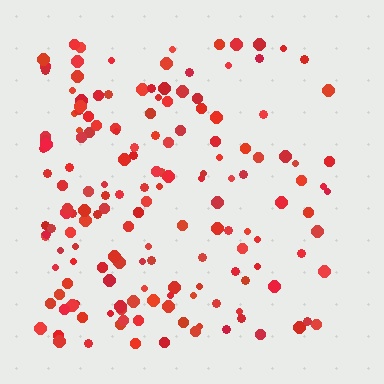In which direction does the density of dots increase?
From right to left, with the left side densest.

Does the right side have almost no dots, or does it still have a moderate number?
Still a moderate number, just noticeably fewer than the left.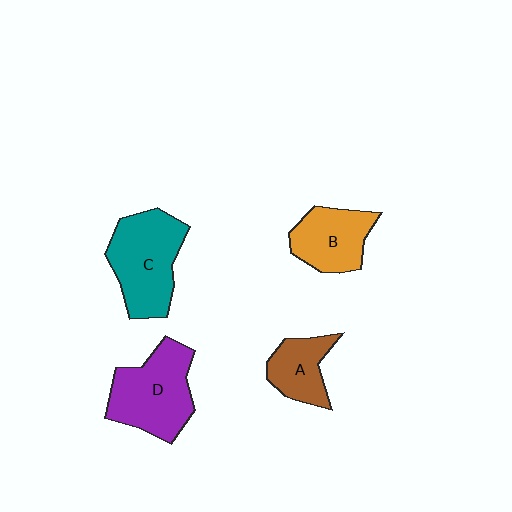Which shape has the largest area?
Shape C (teal).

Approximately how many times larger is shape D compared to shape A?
Approximately 1.8 times.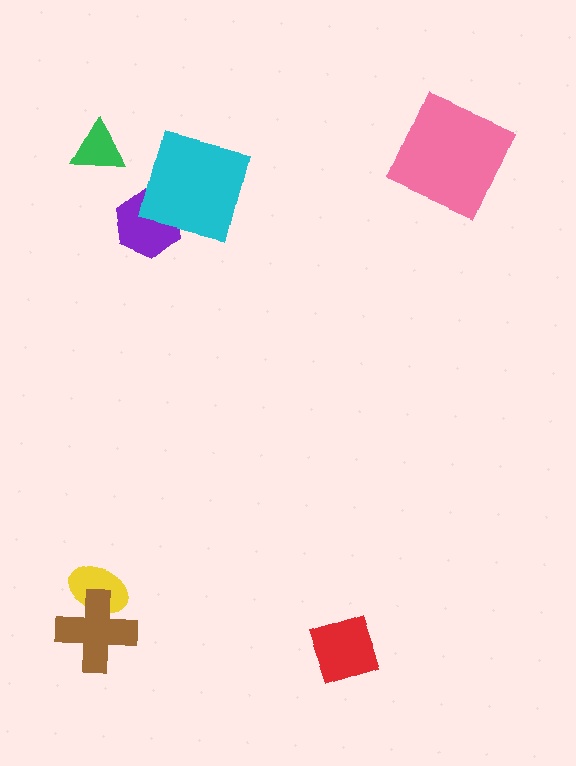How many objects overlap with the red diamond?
0 objects overlap with the red diamond.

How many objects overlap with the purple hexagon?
1 object overlaps with the purple hexagon.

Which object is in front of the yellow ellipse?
The brown cross is in front of the yellow ellipse.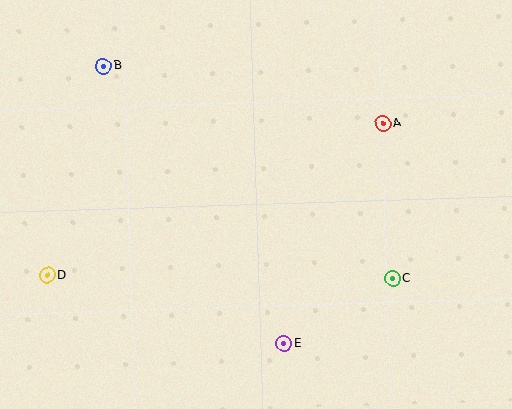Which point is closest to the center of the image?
Point E at (284, 343) is closest to the center.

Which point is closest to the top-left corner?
Point B is closest to the top-left corner.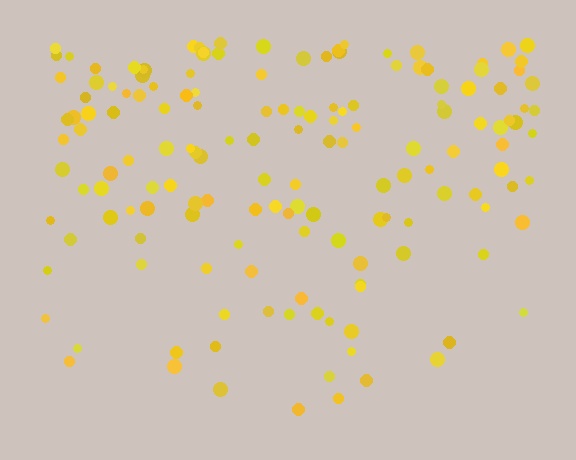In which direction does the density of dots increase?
From bottom to top, with the top side densest.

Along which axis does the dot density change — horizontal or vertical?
Vertical.